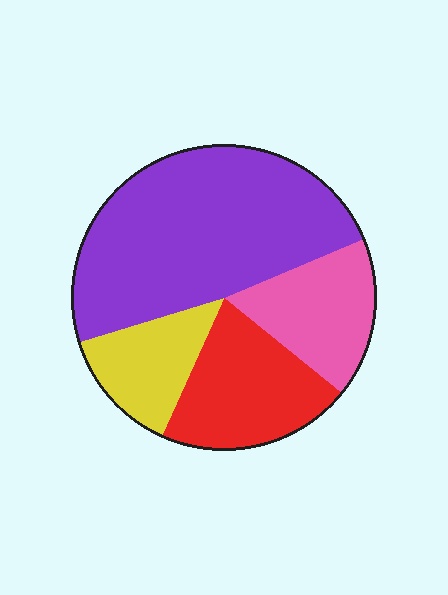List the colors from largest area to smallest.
From largest to smallest: purple, red, pink, yellow.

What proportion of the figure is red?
Red covers roughly 20% of the figure.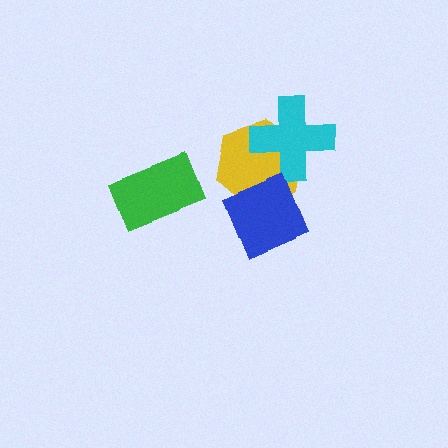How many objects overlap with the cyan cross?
1 object overlaps with the cyan cross.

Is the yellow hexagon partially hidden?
Yes, it is partially covered by another shape.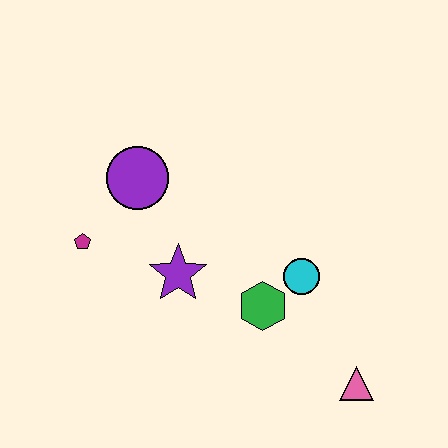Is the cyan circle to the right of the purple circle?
Yes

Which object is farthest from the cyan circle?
The magenta pentagon is farthest from the cyan circle.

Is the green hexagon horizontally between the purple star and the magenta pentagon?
No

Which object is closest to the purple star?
The green hexagon is closest to the purple star.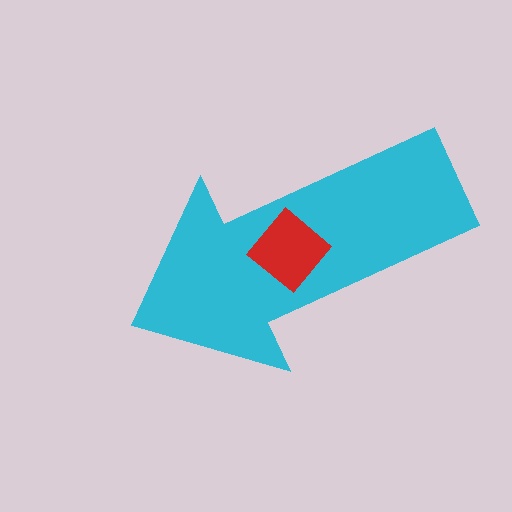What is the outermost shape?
The cyan arrow.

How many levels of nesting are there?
2.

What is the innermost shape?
The red diamond.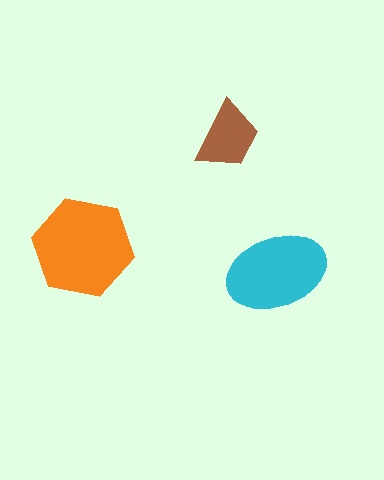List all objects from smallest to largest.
The brown trapezoid, the cyan ellipse, the orange hexagon.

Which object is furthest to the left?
The orange hexagon is leftmost.